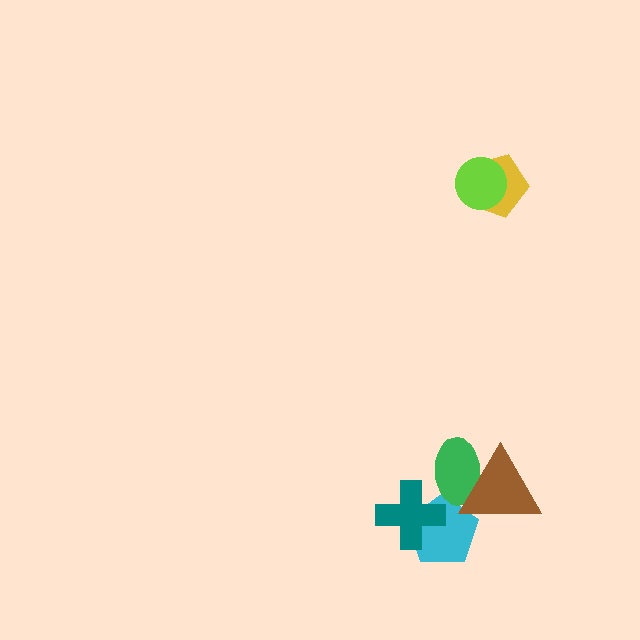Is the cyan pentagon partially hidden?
Yes, it is partially covered by another shape.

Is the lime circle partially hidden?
No, no other shape covers it.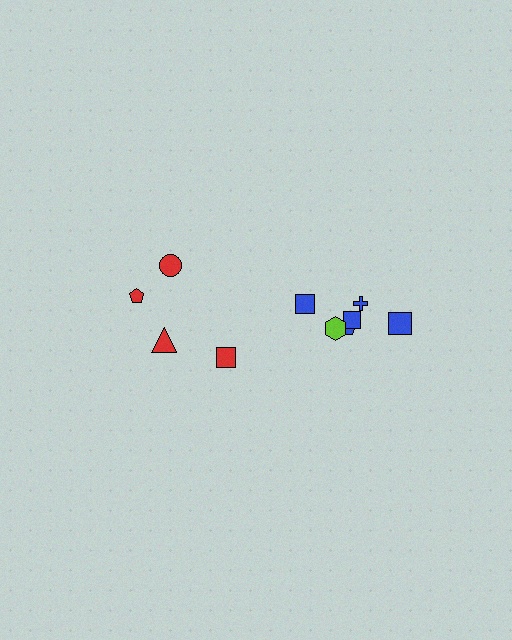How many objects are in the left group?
There are 4 objects.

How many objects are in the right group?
There are 6 objects.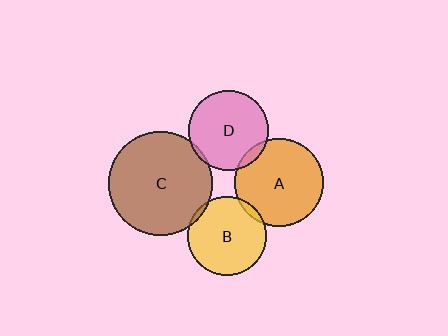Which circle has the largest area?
Circle C (brown).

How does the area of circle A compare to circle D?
Approximately 1.2 times.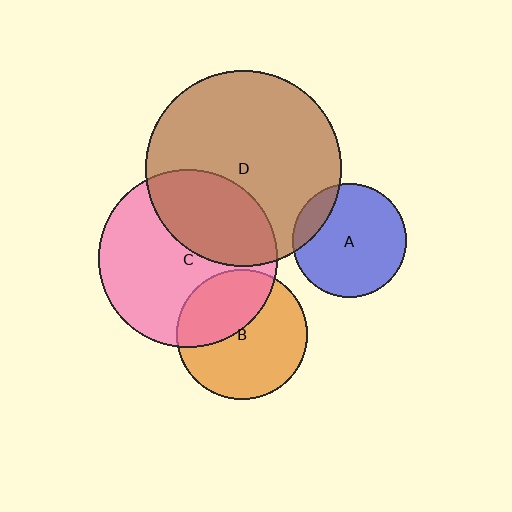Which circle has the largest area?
Circle D (brown).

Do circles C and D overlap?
Yes.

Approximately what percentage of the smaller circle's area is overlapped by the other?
Approximately 35%.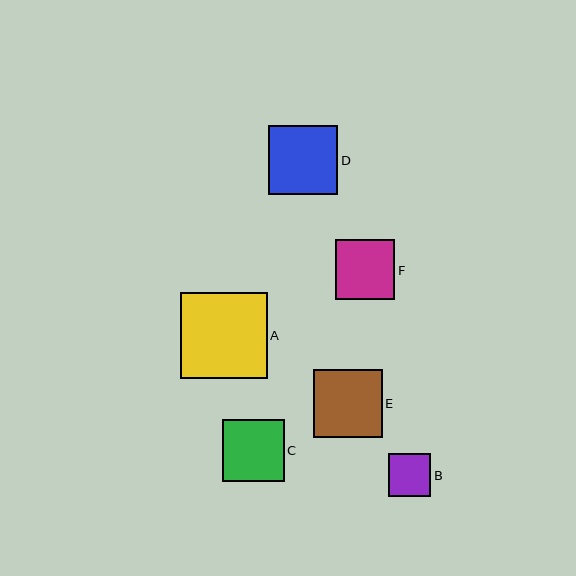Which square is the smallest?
Square B is the smallest with a size of approximately 43 pixels.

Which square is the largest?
Square A is the largest with a size of approximately 87 pixels.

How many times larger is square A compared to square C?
Square A is approximately 1.4 times the size of square C.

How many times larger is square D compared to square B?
Square D is approximately 1.6 times the size of square B.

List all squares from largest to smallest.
From largest to smallest: A, D, E, C, F, B.